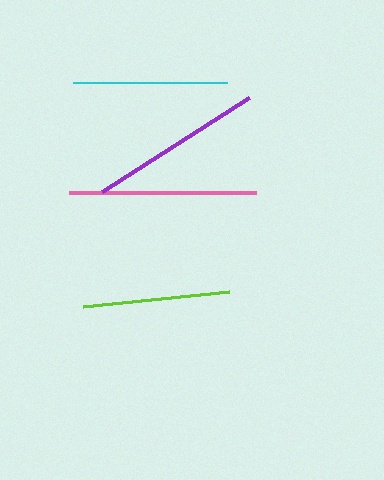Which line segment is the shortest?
The lime line is the shortest at approximately 146 pixels.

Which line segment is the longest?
The pink line is the longest at approximately 187 pixels.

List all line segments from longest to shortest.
From longest to shortest: pink, purple, cyan, lime.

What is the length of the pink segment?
The pink segment is approximately 187 pixels long.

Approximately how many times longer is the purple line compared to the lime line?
The purple line is approximately 1.2 times the length of the lime line.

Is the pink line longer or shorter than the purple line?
The pink line is longer than the purple line.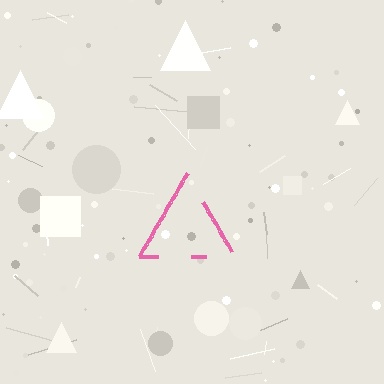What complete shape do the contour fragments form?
The contour fragments form a triangle.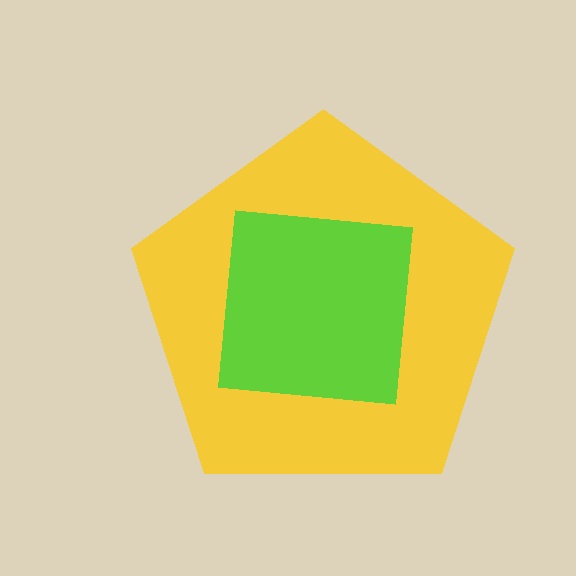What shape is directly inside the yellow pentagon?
The lime square.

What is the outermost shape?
The yellow pentagon.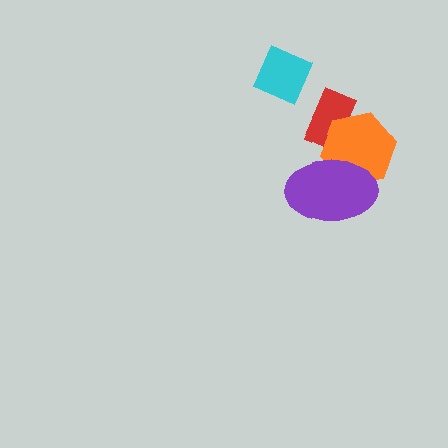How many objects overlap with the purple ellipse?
1 object overlaps with the purple ellipse.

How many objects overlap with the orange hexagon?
2 objects overlap with the orange hexagon.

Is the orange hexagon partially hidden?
Yes, it is partially covered by another shape.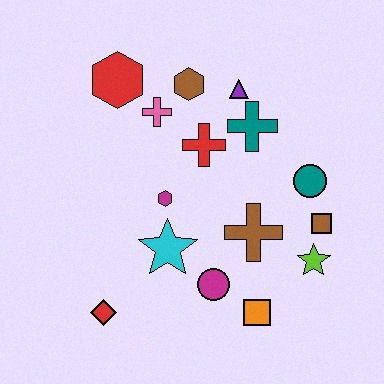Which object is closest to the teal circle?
The brown square is closest to the teal circle.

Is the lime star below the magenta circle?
No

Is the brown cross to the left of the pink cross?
No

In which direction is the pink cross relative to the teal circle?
The pink cross is to the left of the teal circle.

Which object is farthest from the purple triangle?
The red diamond is farthest from the purple triangle.